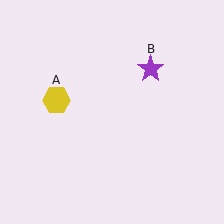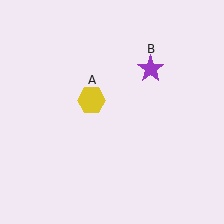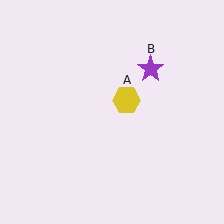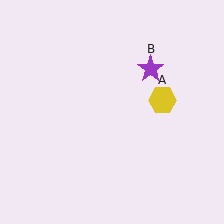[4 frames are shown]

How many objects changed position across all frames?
1 object changed position: yellow hexagon (object A).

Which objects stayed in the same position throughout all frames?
Purple star (object B) remained stationary.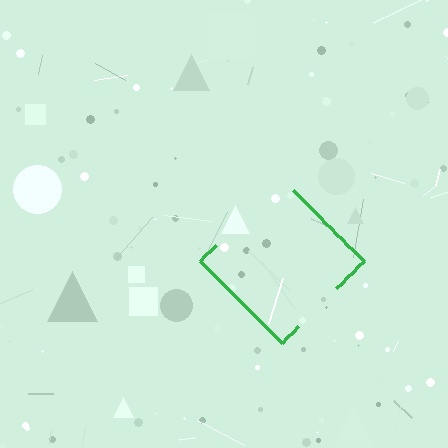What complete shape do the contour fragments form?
The contour fragments form a diamond.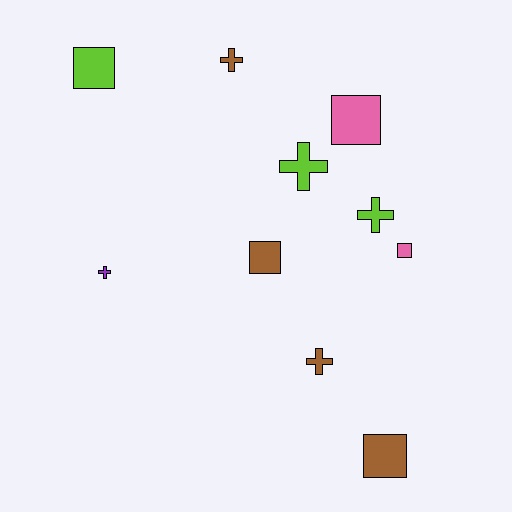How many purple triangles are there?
There are no purple triangles.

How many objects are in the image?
There are 10 objects.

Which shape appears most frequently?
Cross, with 5 objects.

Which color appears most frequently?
Brown, with 4 objects.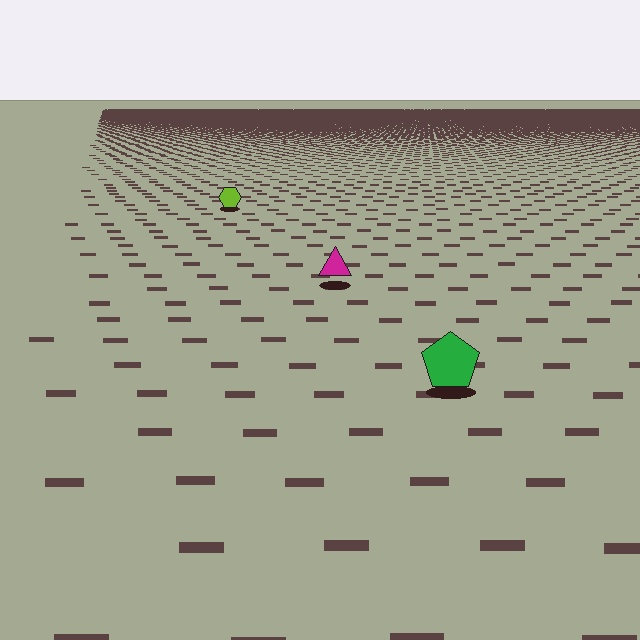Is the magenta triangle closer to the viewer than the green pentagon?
No. The green pentagon is closer — you can tell from the texture gradient: the ground texture is coarser near it.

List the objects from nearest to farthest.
From nearest to farthest: the green pentagon, the magenta triangle, the lime hexagon.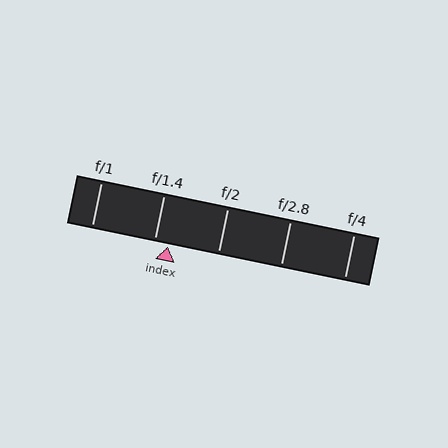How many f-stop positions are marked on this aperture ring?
There are 5 f-stop positions marked.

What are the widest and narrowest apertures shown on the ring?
The widest aperture shown is f/1 and the narrowest is f/4.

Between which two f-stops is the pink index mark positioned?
The index mark is between f/1.4 and f/2.